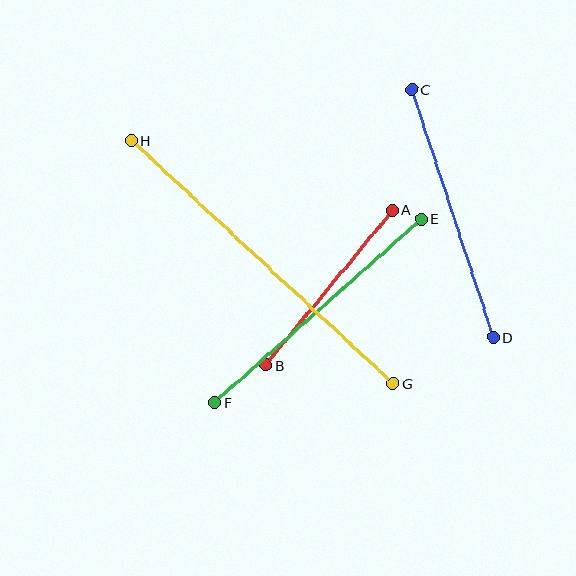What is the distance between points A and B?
The distance is approximately 201 pixels.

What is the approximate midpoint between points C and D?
The midpoint is at approximately (452, 213) pixels.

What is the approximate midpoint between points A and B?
The midpoint is at approximately (329, 288) pixels.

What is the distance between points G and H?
The distance is approximately 358 pixels.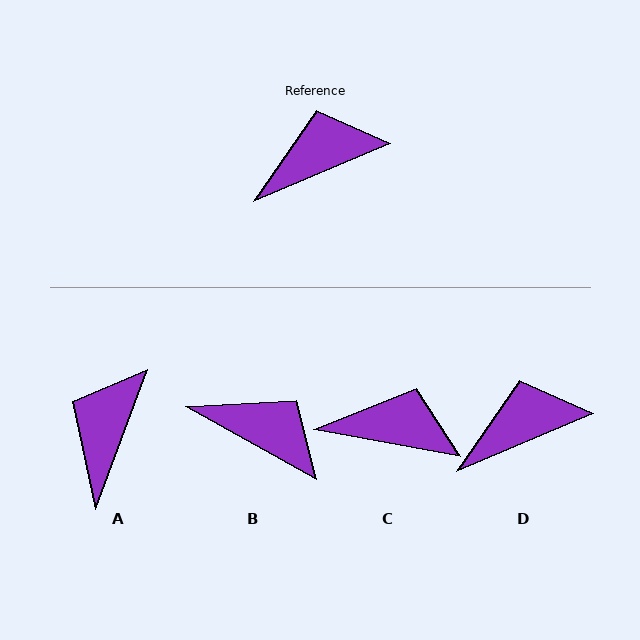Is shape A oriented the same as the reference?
No, it is off by about 47 degrees.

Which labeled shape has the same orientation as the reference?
D.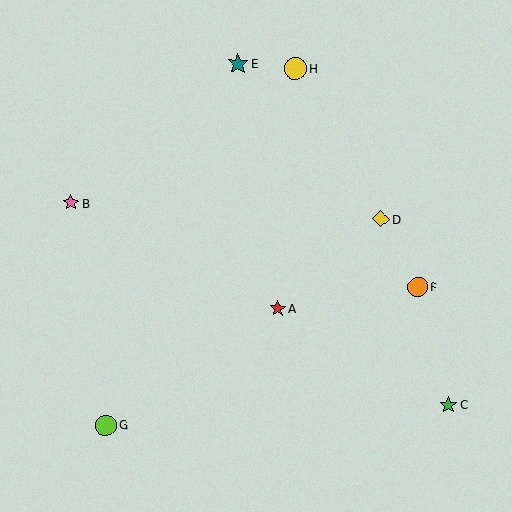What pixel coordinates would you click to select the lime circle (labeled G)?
Click at (105, 425) to select the lime circle G.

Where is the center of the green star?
The center of the green star is at (448, 405).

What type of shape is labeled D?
Shape D is a yellow diamond.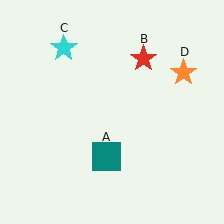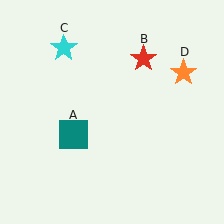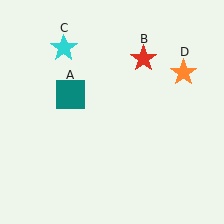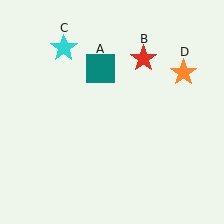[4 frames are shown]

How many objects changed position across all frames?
1 object changed position: teal square (object A).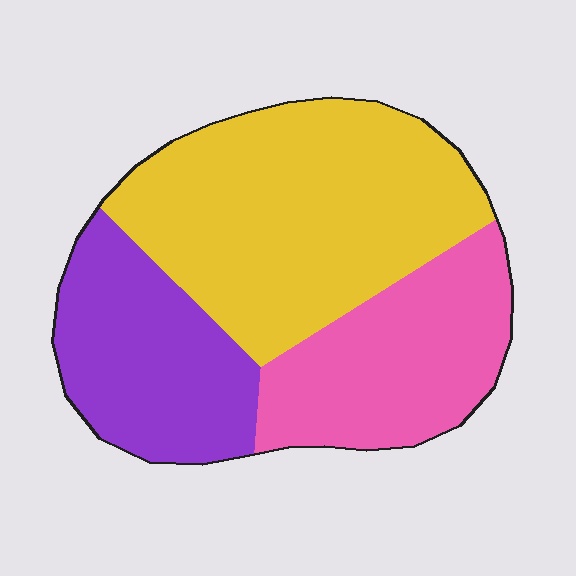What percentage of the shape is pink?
Pink covers around 25% of the shape.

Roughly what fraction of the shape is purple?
Purple takes up about one quarter (1/4) of the shape.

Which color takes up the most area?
Yellow, at roughly 45%.